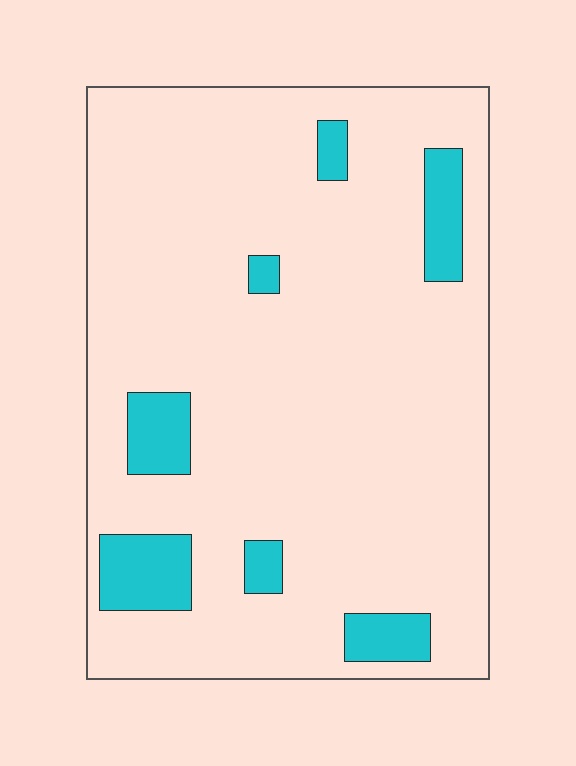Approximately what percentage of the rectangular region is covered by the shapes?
Approximately 10%.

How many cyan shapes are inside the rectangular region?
7.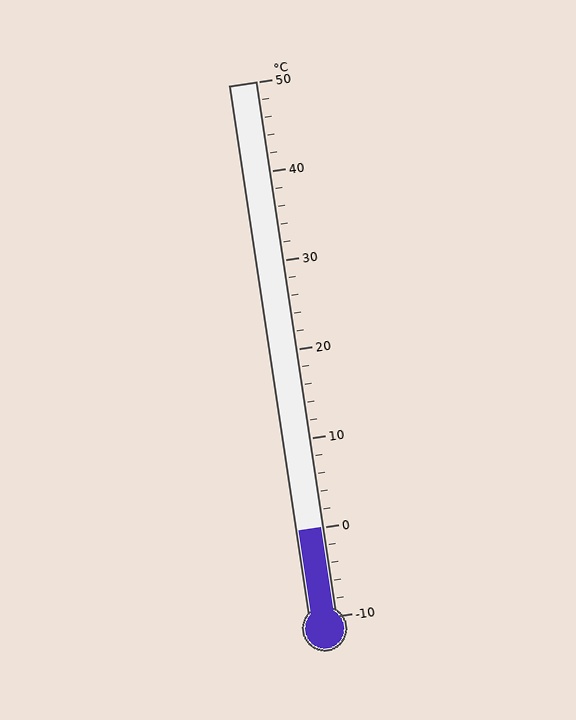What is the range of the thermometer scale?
The thermometer scale ranges from -10°C to 50°C.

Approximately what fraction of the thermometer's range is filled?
The thermometer is filled to approximately 15% of its range.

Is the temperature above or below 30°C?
The temperature is below 30°C.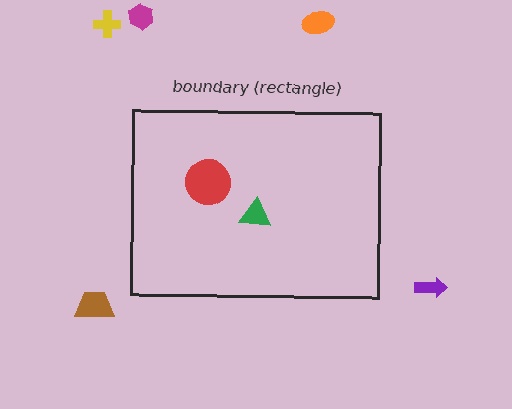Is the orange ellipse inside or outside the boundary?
Outside.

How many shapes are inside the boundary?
2 inside, 5 outside.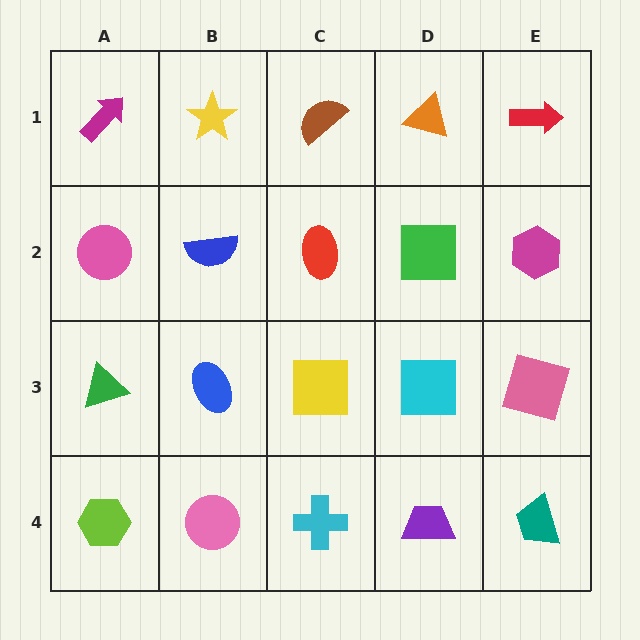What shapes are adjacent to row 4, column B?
A blue ellipse (row 3, column B), a lime hexagon (row 4, column A), a cyan cross (row 4, column C).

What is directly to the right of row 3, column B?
A yellow square.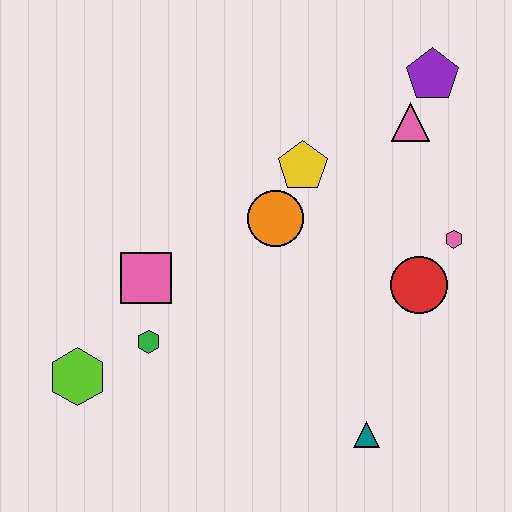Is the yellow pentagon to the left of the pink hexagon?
Yes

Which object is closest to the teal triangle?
The red circle is closest to the teal triangle.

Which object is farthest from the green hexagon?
The purple pentagon is farthest from the green hexagon.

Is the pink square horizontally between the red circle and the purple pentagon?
No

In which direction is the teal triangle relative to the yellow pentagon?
The teal triangle is below the yellow pentagon.